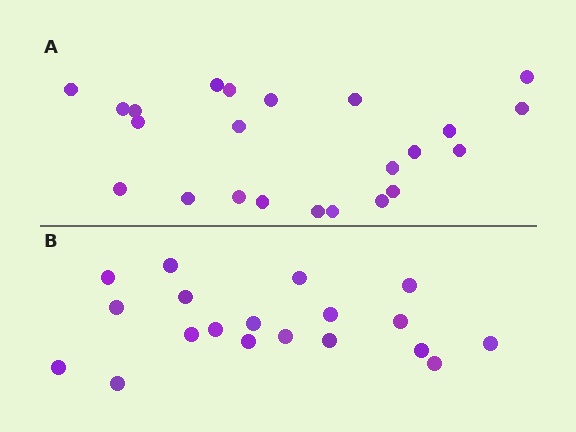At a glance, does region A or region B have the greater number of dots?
Region A (the top region) has more dots.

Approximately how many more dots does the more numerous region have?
Region A has about 4 more dots than region B.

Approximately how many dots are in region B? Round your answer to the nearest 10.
About 20 dots. (The exact count is 19, which rounds to 20.)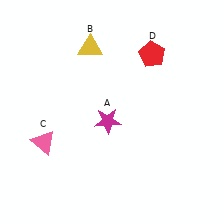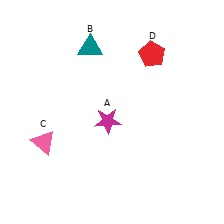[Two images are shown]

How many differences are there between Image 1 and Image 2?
There is 1 difference between the two images.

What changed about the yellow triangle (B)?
In Image 1, B is yellow. In Image 2, it changed to teal.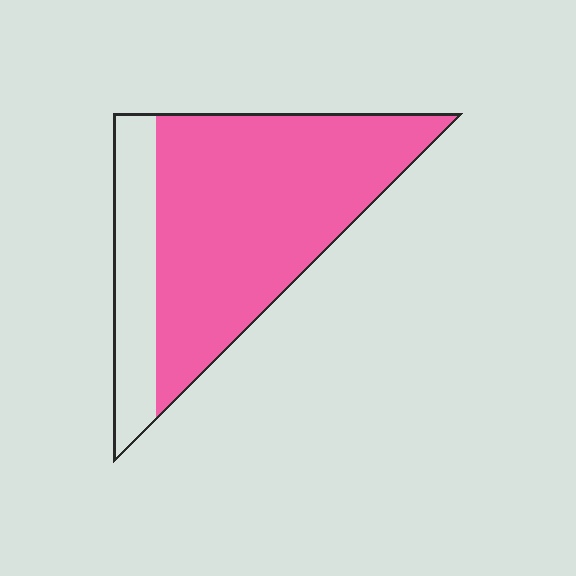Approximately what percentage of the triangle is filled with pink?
Approximately 75%.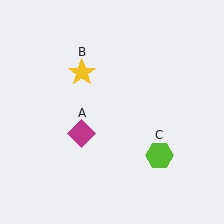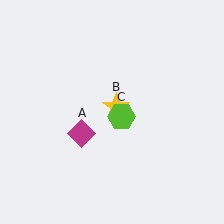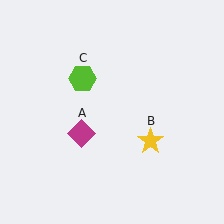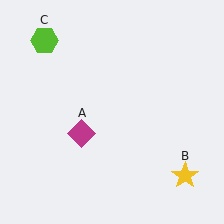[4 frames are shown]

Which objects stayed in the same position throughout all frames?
Magenta diamond (object A) remained stationary.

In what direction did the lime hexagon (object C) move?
The lime hexagon (object C) moved up and to the left.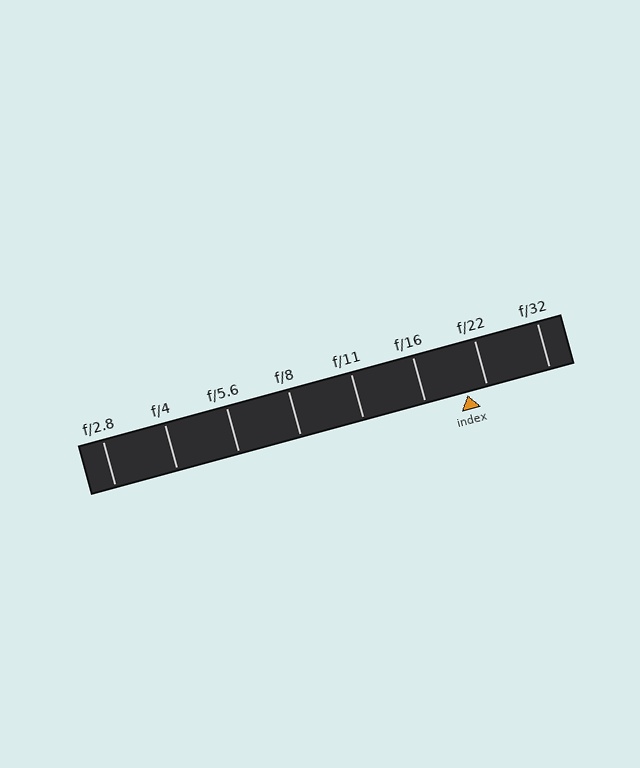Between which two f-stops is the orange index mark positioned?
The index mark is between f/16 and f/22.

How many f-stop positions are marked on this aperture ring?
There are 8 f-stop positions marked.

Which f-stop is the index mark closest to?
The index mark is closest to f/22.